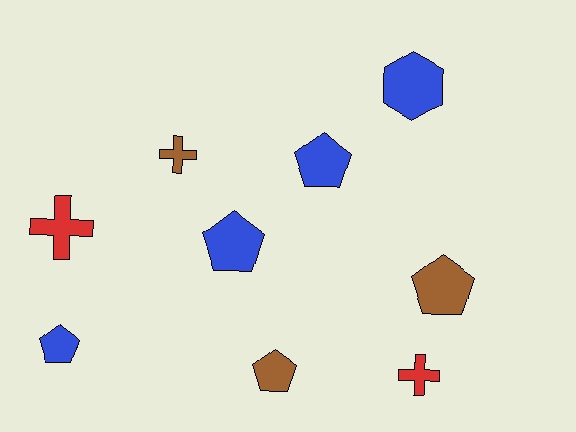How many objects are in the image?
There are 9 objects.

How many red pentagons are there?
There are no red pentagons.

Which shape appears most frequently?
Pentagon, with 5 objects.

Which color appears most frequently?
Blue, with 4 objects.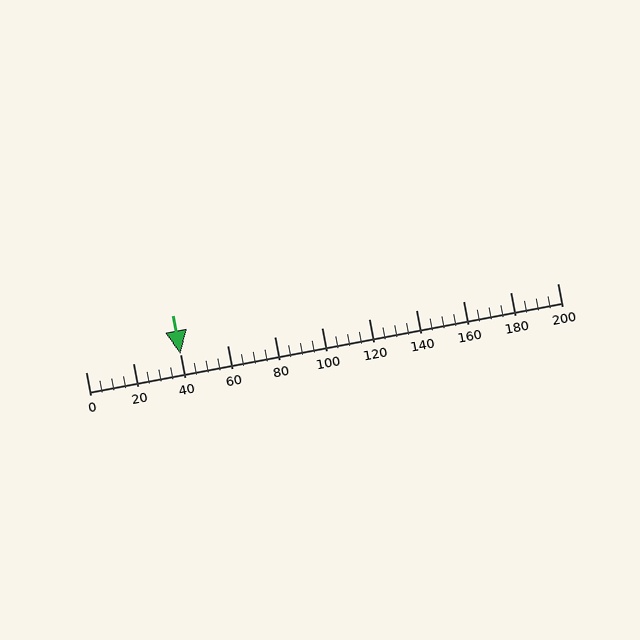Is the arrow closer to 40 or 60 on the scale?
The arrow is closer to 40.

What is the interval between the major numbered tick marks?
The major tick marks are spaced 20 units apart.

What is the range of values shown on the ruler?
The ruler shows values from 0 to 200.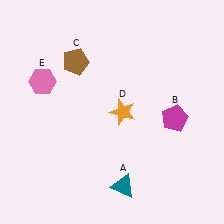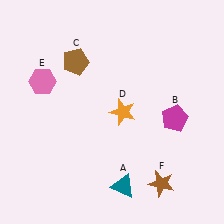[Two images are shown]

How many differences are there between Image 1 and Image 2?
There is 1 difference between the two images.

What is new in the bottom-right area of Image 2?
A brown star (F) was added in the bottom-right area of Image 2.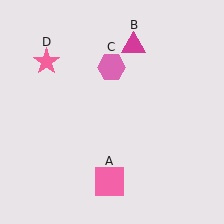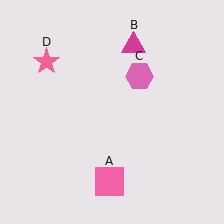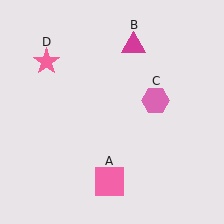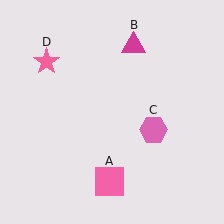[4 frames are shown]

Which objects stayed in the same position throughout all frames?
Pink square (object A) and magenta triangle (object B) and pink star (object D) remained stationary.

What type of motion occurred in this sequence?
The pink hexagon (object C) rotated clockwise around the center of the scene.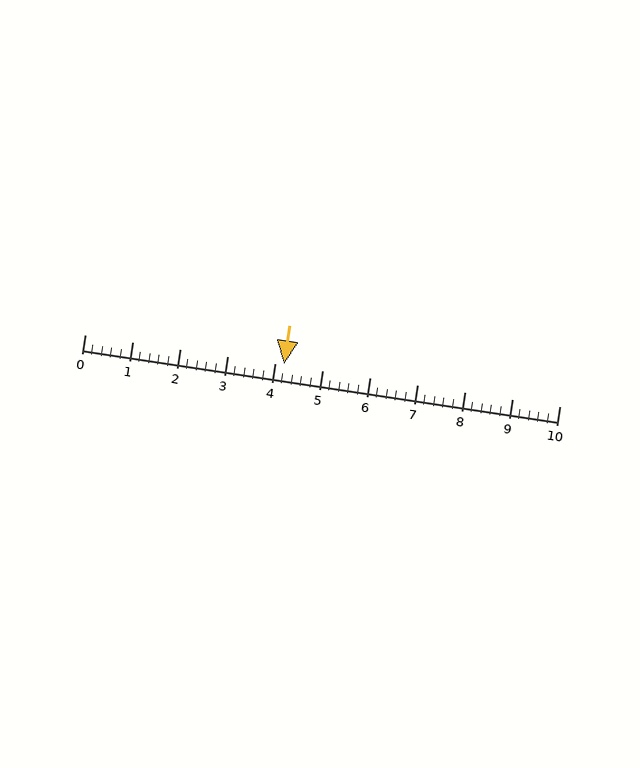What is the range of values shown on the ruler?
The ruler shows values from 0 to 10.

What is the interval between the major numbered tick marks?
The major tick marks are spaced 1 units apart.